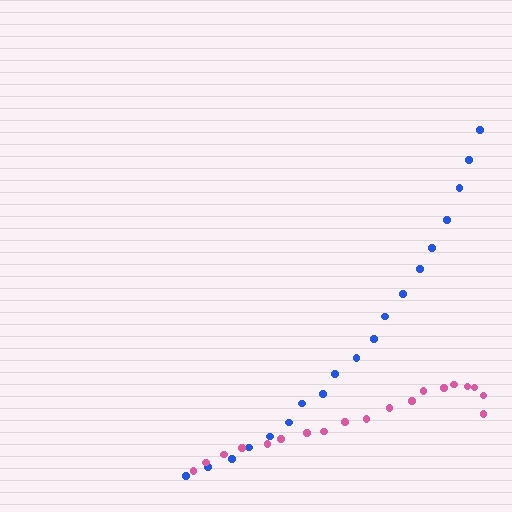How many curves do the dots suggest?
There are 2 distinct paths.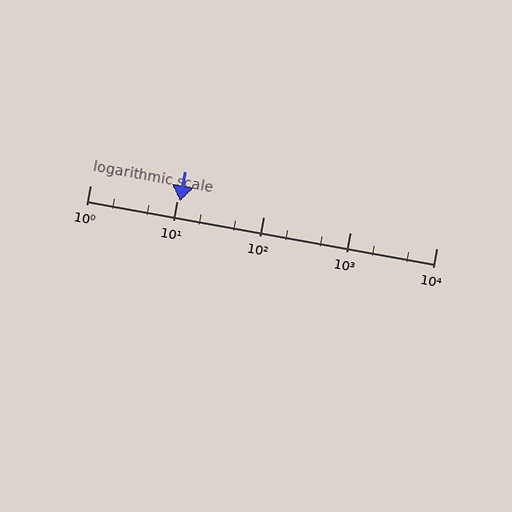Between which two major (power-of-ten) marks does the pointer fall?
The pointer is between 10 and 100.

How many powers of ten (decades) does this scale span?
The scale spans 4 decades, from 1 to 10000.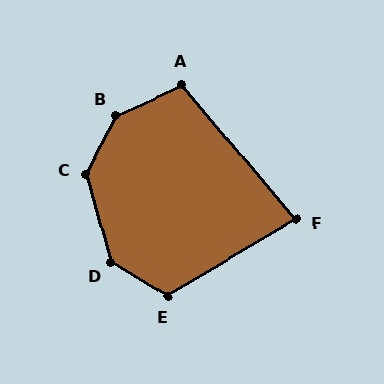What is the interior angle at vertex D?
Approximately 137 degrees (obtuse).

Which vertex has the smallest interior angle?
F, at approximately 81 degrees.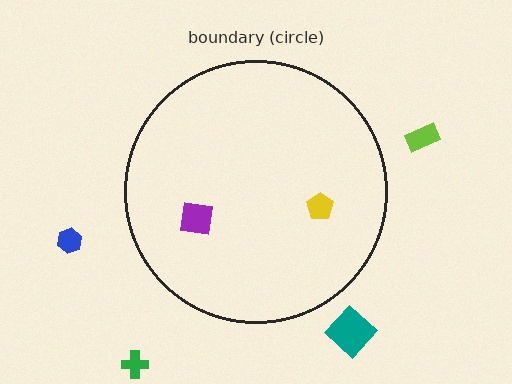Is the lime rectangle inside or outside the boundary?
Outside.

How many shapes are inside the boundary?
2 inside, 4 outside.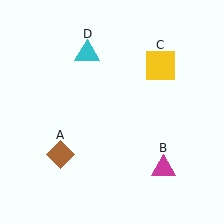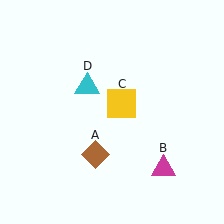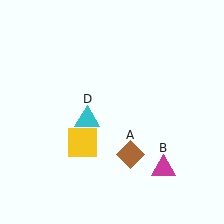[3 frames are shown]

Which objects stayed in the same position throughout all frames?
Magenta triangle (object B) remained stationary.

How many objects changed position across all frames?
3 objects changed position: brown diamond (object A), yellow square (object C), cyan triangle (object D).